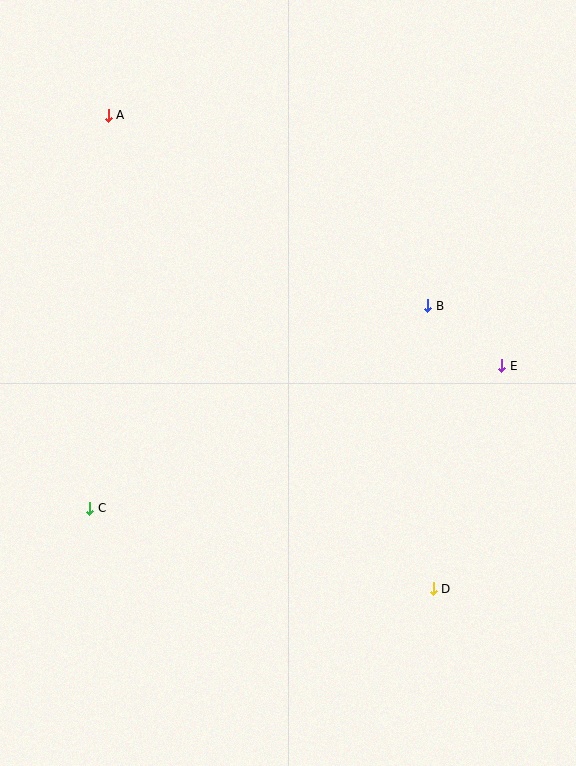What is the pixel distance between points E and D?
The distance between E and D is 234 pixels.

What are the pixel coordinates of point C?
Point C is at (90, 508).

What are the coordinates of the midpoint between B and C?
The midpoint between B and C is at (259, 407).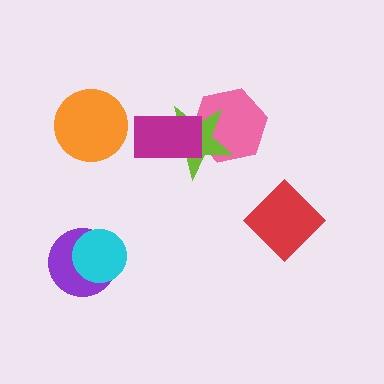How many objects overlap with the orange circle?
0 objects overlap with the orange circle.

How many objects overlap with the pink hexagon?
2 objects overlap with the pink hexagon.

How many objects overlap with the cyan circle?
1 object overlaps with the cyan circle.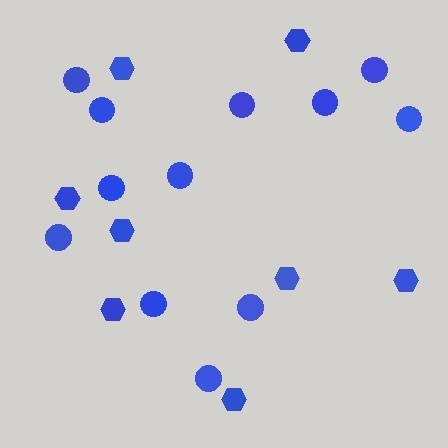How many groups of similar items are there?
There are 2 groups: one group of hexagons (8) and one group of circles (12).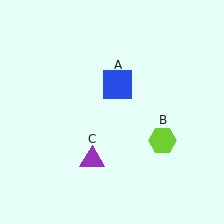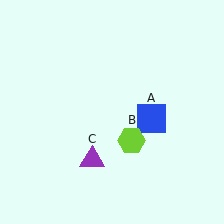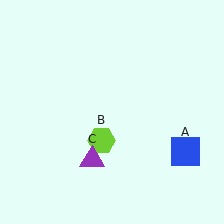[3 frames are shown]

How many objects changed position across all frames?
2 objects changed position: blue square (object A), lime hexagon (object B).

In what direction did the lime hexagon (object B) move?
The lime hexagon (object B) moved left.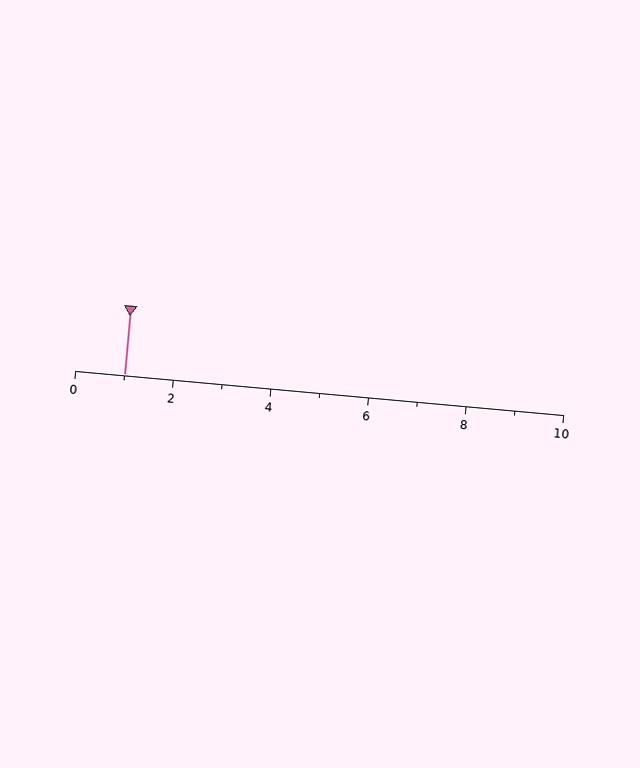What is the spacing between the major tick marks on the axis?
The major ticks are spaced 2 apart.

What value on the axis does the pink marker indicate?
The marker indicates approximately 1.